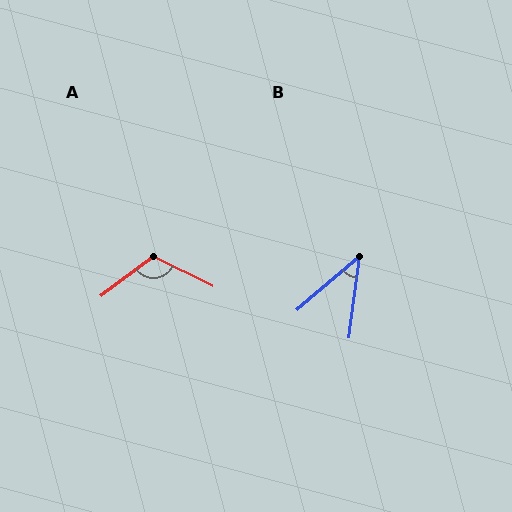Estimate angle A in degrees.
Approximately 116 degrees.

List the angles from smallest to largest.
B (42°), A (116°).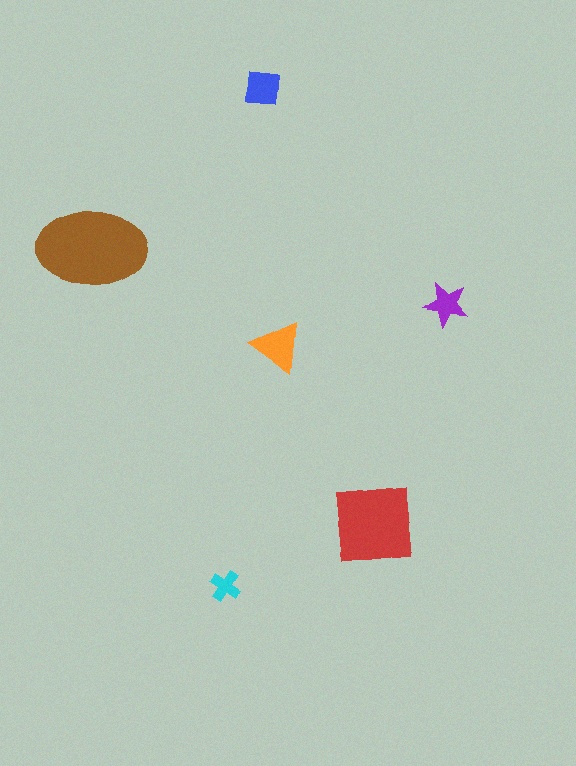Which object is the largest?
The brown ellipse.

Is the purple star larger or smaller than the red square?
Smaller.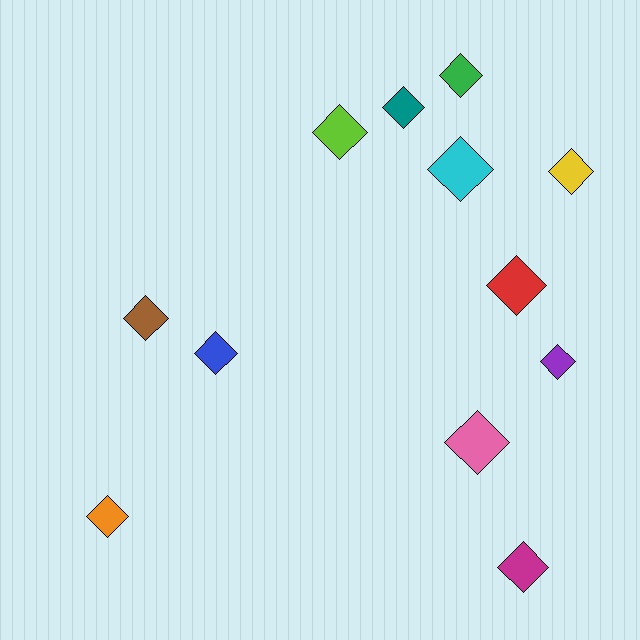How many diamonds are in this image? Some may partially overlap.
There are 12 diamonds.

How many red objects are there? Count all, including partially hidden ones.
There is 1 red object.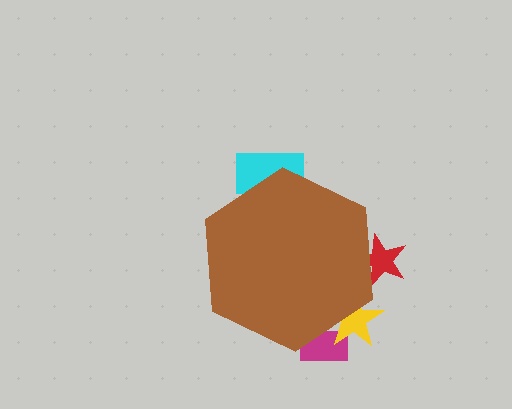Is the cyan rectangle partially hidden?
Yes, the cyan rectangle is partially hidden behind the brown hexagon.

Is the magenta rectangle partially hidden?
Yes, the magenta rectangle is partially hidden behind the brown hexagon.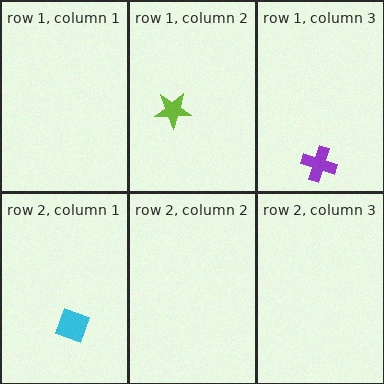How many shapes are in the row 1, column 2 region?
1.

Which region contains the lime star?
The row 1, column 2 region.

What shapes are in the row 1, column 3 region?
The purple cross.